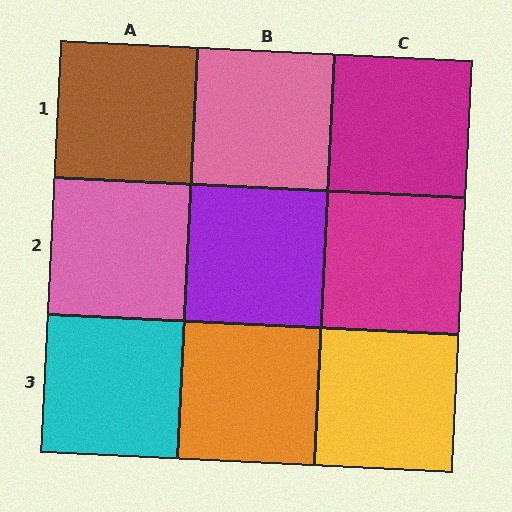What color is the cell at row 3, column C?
Yellow.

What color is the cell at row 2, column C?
Magenta.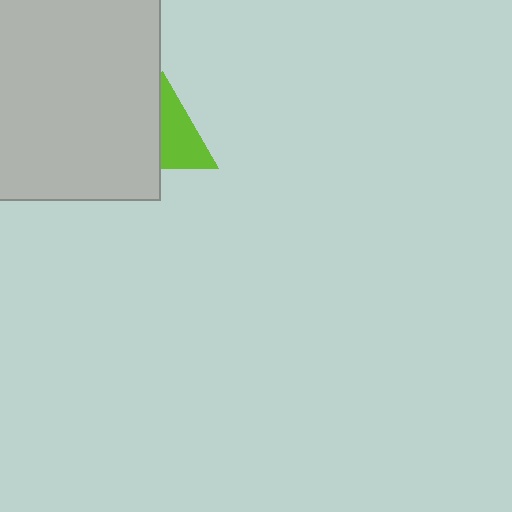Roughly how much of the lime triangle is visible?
About half of it is visible (roughly 52%).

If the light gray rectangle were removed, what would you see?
You would see the complete lime triangle.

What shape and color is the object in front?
The object in front is a light gray rectangle.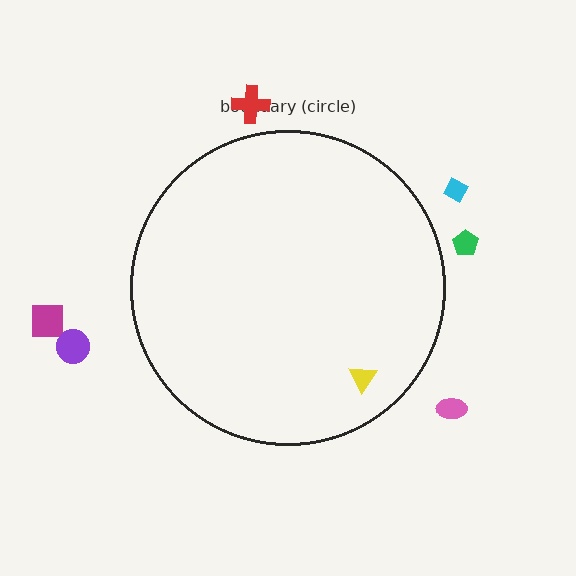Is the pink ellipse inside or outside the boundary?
Outside.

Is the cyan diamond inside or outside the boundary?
Outside.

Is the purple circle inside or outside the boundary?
Outside.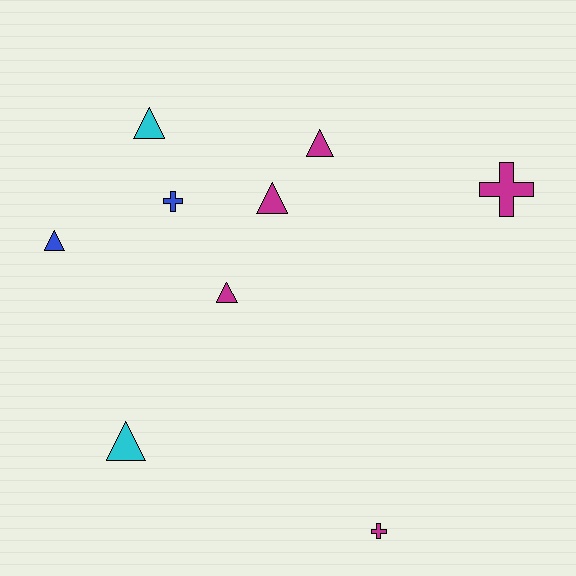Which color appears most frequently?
Magenta, with 5 objects.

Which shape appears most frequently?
Triangle, with 6 objects.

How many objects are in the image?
There are 9 objects.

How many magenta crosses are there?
There are 2 magenta crosses.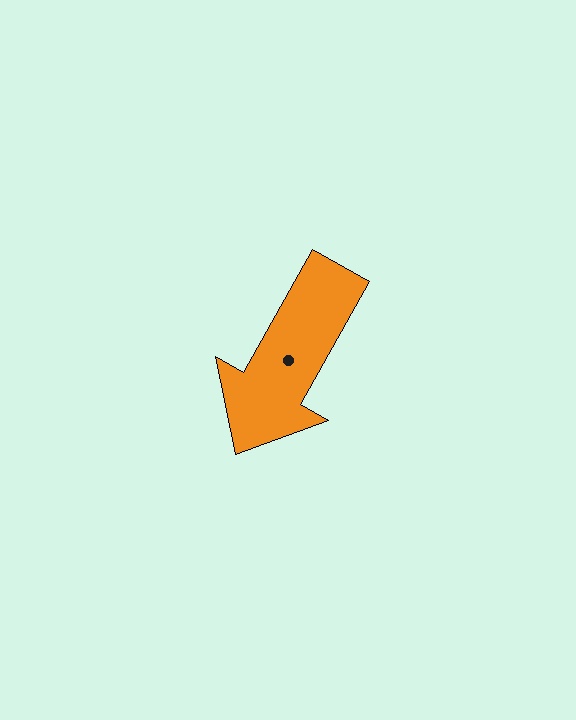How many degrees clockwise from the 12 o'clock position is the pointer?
Approximately 209 degrees.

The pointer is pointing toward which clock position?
Roughly 7 o'clock.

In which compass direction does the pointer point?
Southwest.